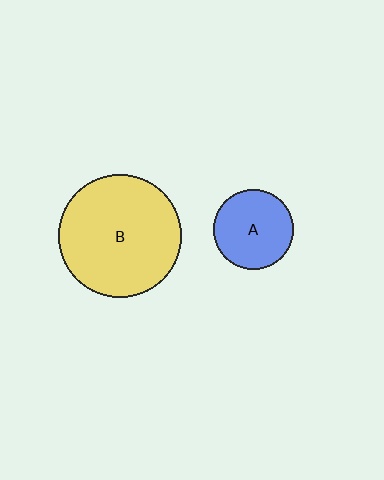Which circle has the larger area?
Circle B (yellow).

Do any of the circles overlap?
No, none of the circles overlap.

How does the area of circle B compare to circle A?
Approximately 2.4 times.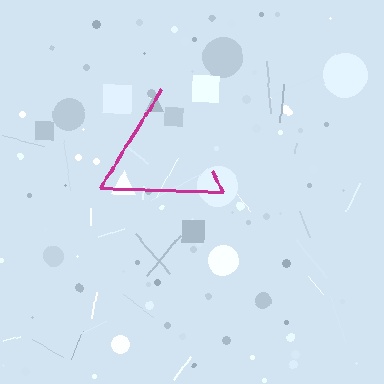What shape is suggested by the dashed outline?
The dashed outline suggests a triangle.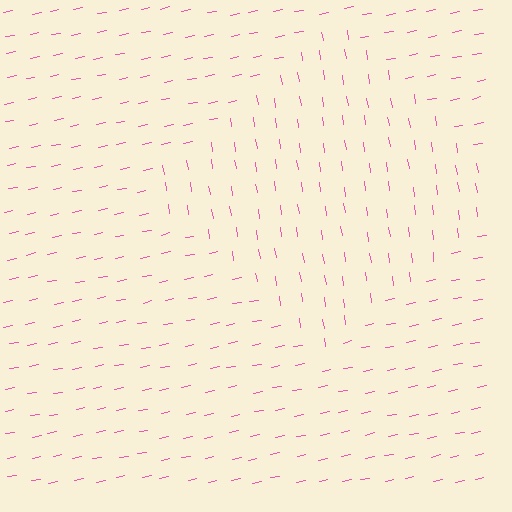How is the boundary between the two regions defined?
The boundary is defined purely by a change in line orientation (approximately 87 degrees difference). All lines are the same color and thickness.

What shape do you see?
I see a diamond.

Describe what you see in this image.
The image is filled with small pink line segments. A diamond region in the image has lines oriented differently from the surrounding lines, creating a visible texture boundary.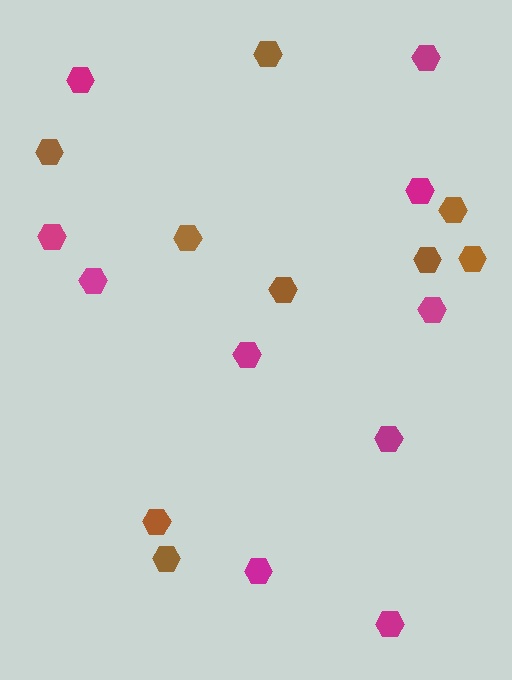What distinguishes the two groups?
There are 2 groups: one group of brown hexagons (9) and one group of magenta hexagons (10).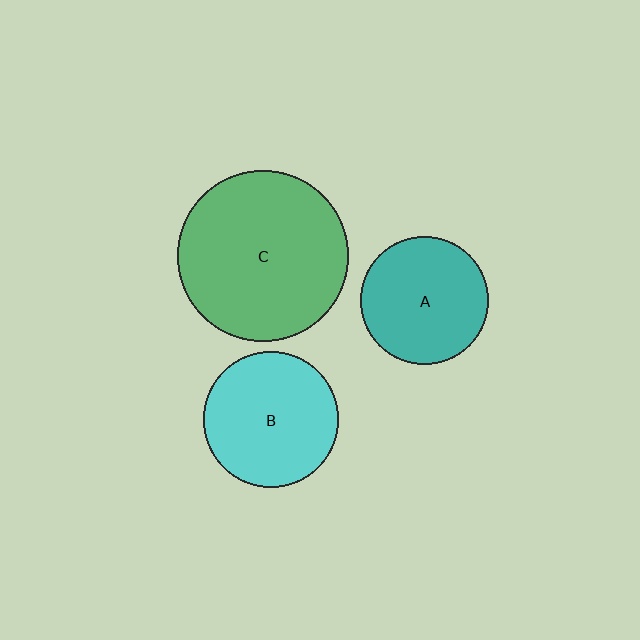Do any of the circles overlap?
No, none of the circles overlap.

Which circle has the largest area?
Circle C (green).